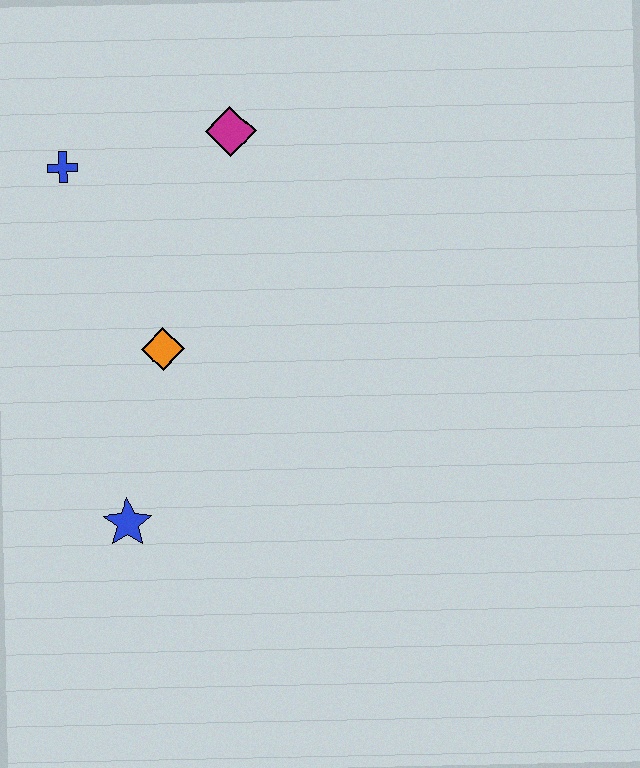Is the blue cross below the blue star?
No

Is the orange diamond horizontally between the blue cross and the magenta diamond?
Yes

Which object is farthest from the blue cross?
The blue star is farthest from the blue cross.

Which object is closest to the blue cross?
The magenta diamond is closest to the blue cross.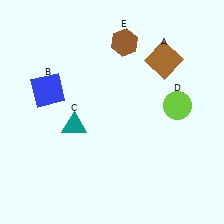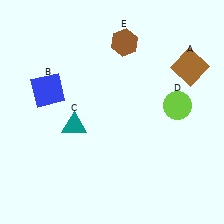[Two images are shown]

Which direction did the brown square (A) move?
The brown square (A) moved right.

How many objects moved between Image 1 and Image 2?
1 object moved between the two images.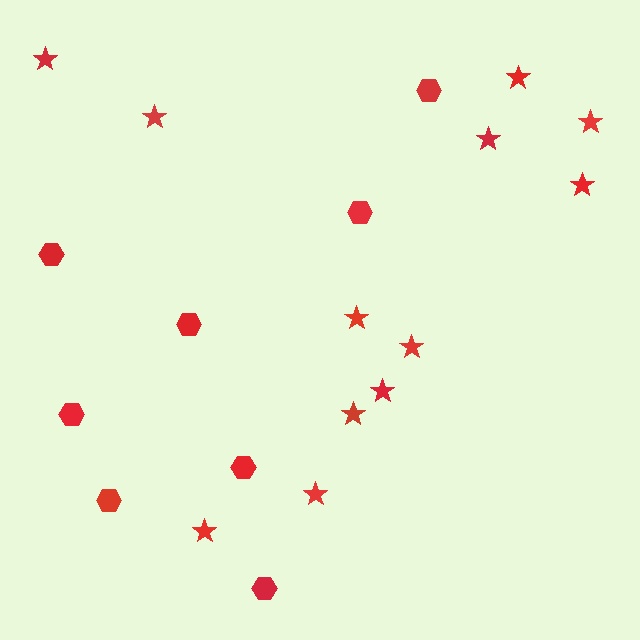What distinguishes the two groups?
There are 2 groups: one group of stars (12) and one group of hexagons (8).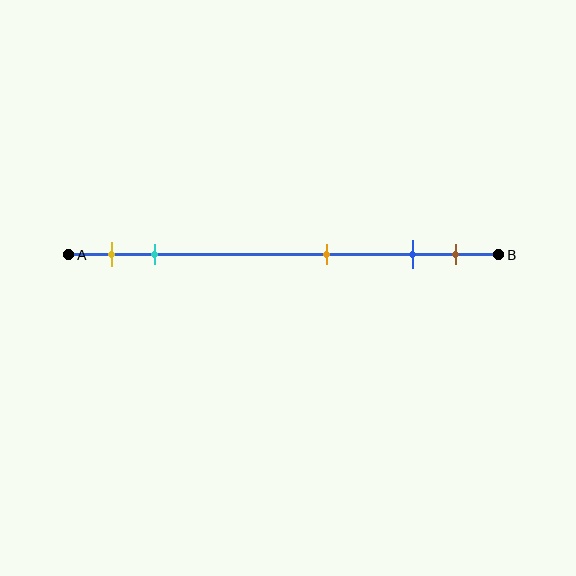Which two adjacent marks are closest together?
The blue and brown marks are the closest adjacent pair.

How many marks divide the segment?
There are 5 marks dividing the segment.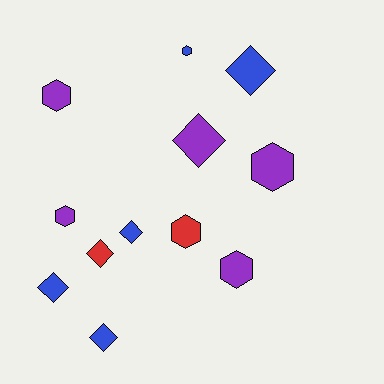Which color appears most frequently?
Blue, with 5 objects.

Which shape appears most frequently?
Diamond, with 6 objects.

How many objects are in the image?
There are 12 objects.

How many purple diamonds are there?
There is 1 purple diamond.